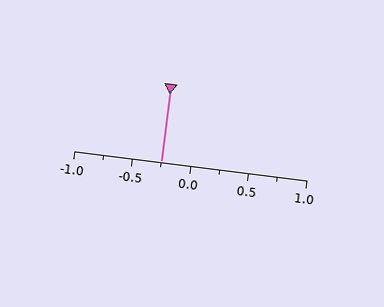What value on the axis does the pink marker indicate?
The marker indicates approximately -0.25.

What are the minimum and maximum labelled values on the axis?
The axis runs from -1.0 to 1.0.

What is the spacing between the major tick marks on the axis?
The major ticks are spaced 0.5 apart.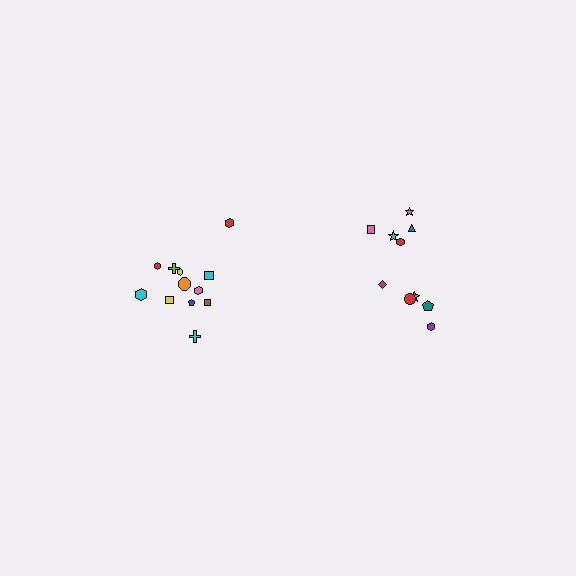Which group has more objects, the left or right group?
The left group.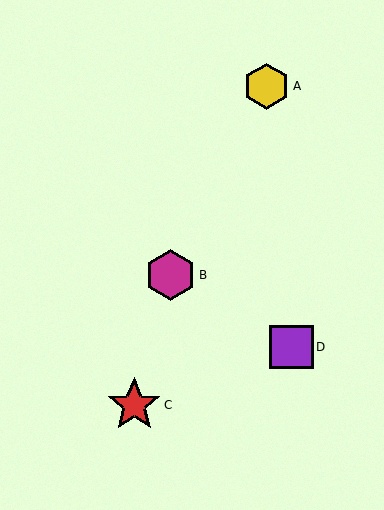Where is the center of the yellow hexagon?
The center of the yellow hexagon is at (267, 86).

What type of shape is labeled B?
Shape B is a magenta hexagon.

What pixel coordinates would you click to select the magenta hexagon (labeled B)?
Click at (171, 275) to select the magenta hexagon B.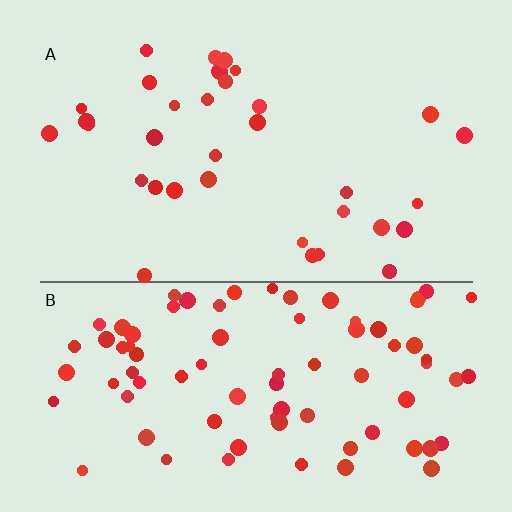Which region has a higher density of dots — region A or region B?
B (the bottom).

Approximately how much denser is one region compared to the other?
Approximately 2.4× — region B over region A.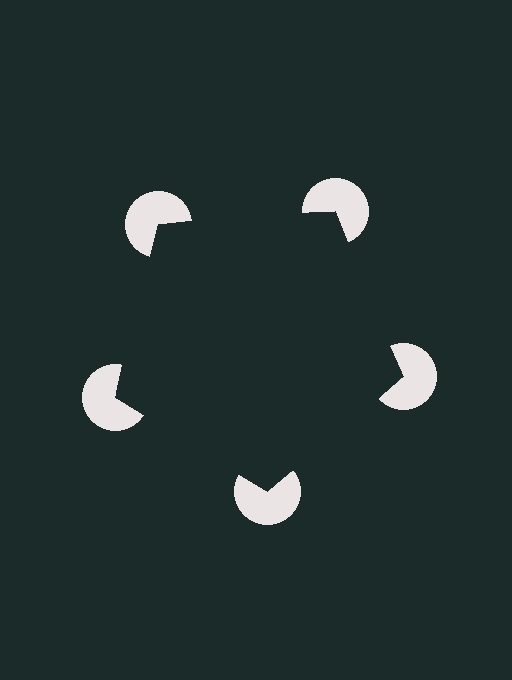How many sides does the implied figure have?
5 sides.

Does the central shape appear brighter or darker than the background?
It typically appears slightly darker than the background, even though no actual brightness change is drawn.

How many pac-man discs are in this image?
There are 5 — one at each vertex of the illusory pentagon.